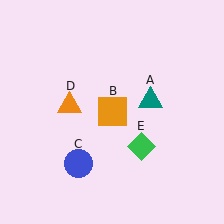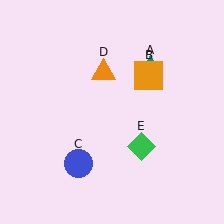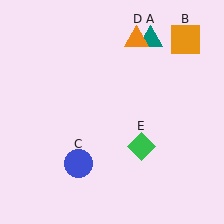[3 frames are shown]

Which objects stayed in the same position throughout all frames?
Blue circle (object C) and green diamond (object E) remained stationary.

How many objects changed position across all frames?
3 objects changed position: teal triangle (object A), orange square (object B), orange triangle (object D).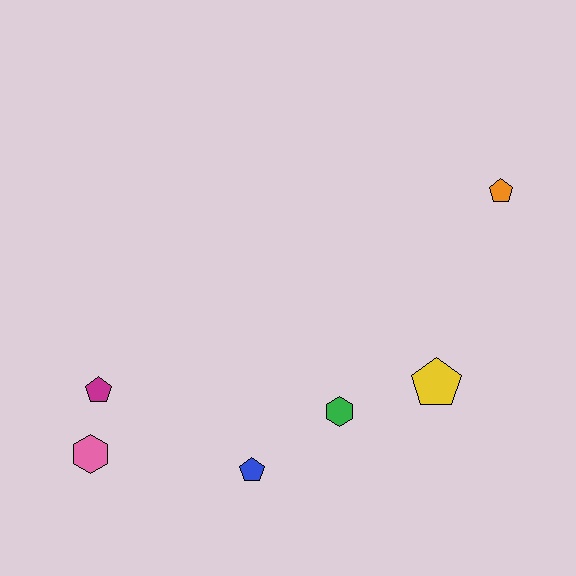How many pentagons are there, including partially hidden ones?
There are 4 pentagons.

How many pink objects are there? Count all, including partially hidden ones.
There is 1 pink object.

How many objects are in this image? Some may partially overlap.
There are 6 objects.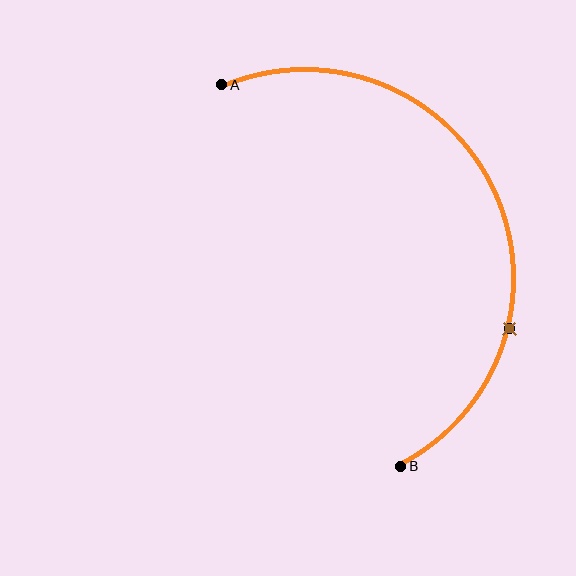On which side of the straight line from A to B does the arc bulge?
The arc bulges to the right of the straight line connecting A and B.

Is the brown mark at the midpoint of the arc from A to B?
No. The brown mark lies on the arc but is closer to endpoint B. The arc midpoint would be at the point on the curve equidistant along the arc from both A and B.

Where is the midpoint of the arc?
The arc midpoint is the point on the curve farthest from the straight line joining A and B. It sits to the right of that line.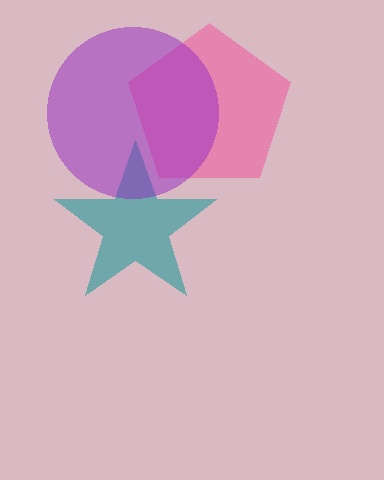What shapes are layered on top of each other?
The layered shapes are: a teal star, a pink pentagon, a purple circle.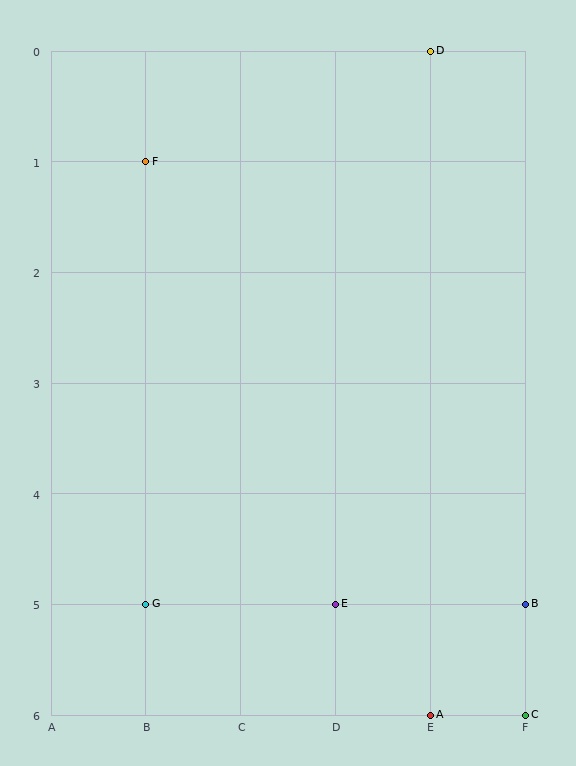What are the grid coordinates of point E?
Point E is at grid coordinates (D, 5).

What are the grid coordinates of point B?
Point B is at grid coordinates (F, 5).